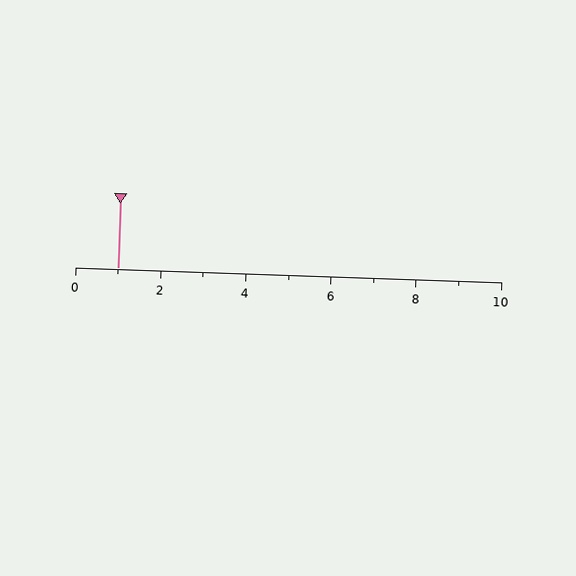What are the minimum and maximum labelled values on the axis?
The axis runs from 0 to 10.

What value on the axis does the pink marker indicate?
The marker indicates approximately 1.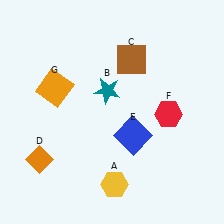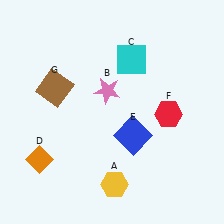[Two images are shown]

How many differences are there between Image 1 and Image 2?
There are 3 differences between the two images.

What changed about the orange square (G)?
In Image 1, G is orange. In Image 2, it changed to brown.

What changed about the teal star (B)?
In Image 1, B is teal. In Image 2, it changed to pink.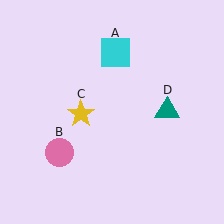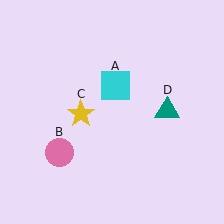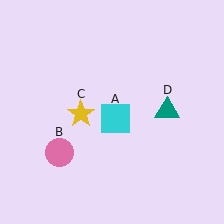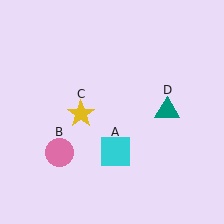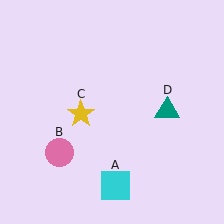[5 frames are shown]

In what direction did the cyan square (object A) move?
The cyan square (object A) moved down.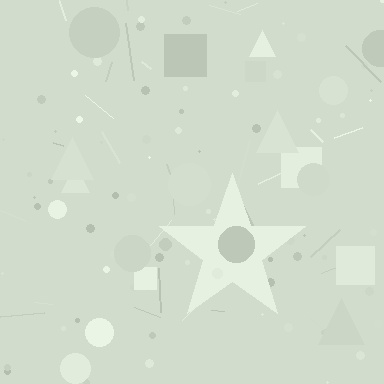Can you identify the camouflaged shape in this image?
The camouflaged shape is a star.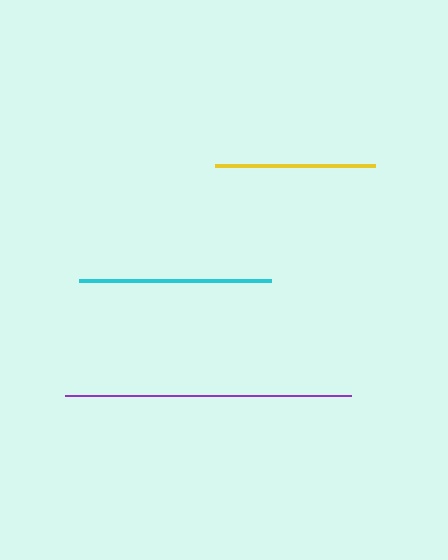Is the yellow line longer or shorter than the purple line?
The purple line is longer than the yellow line.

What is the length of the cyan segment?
The cyan segment is approximately 192 pixels long.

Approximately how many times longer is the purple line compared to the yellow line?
The purple line is approximately 1.8 times the length of the yellow line.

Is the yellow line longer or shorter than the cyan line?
The cyan line is longer than the yellow line.